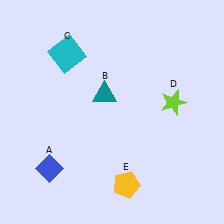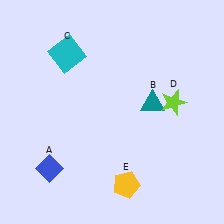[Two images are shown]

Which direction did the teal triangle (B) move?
The teal triangle (B) moved right.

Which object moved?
The teal triangle (B) moved right.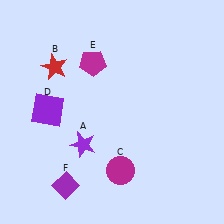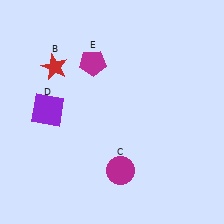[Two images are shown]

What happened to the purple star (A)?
The purple star (A) was removed in Image 2. It was in the bottom-left area of Image 1.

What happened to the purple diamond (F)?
The purple diamond (F) was removed in Image 2. It was in the bottom-left area of Image 1.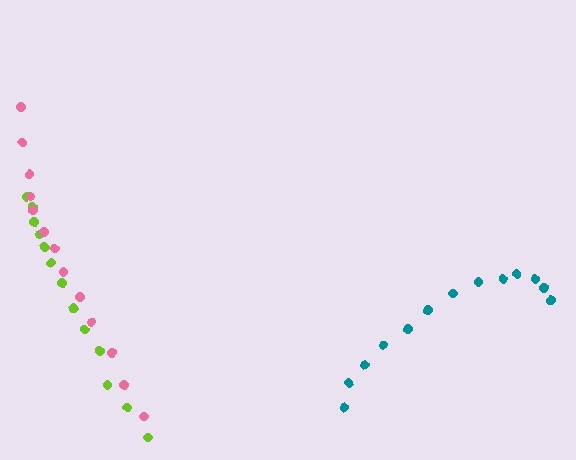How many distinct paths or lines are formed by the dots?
There are 3 distinct paths.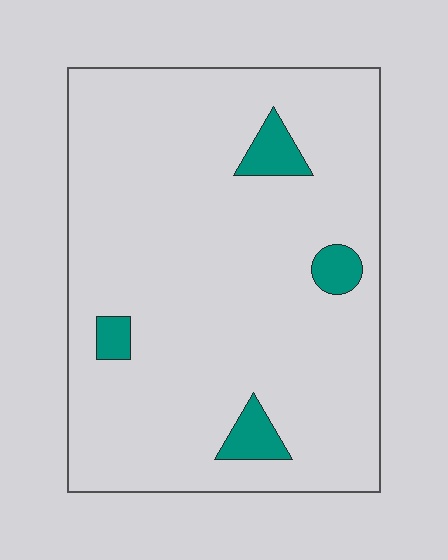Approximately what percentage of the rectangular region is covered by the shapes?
Approximately 5%.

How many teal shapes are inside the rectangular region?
4.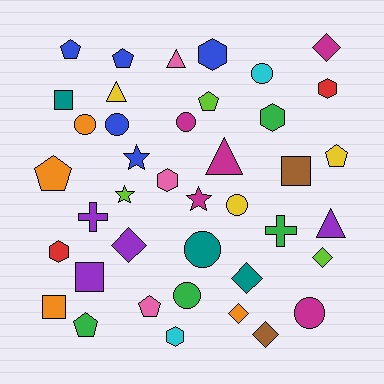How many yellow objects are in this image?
There are 3 yellow objects.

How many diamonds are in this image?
There are 6 diamonds.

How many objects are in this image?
There are 40 objects.